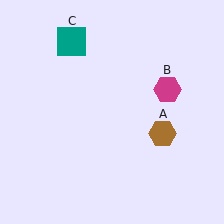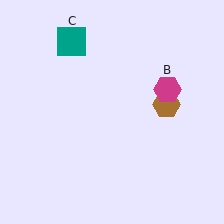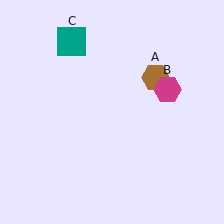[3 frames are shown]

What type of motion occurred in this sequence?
The brown hexagon (object A) rotated counterclockwise around the center of the scene.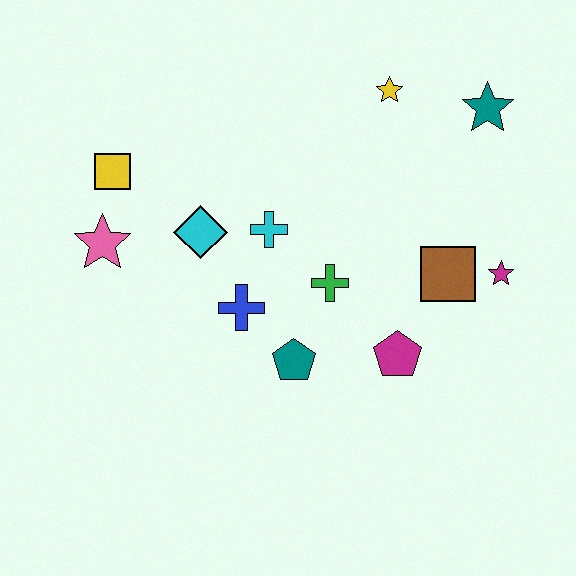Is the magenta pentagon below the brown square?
Yes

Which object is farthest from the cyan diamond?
The teal star is farthest from the cyan diamond.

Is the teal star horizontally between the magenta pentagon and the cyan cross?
No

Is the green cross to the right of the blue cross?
Yes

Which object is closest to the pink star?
The yellow square is closest to the pink star.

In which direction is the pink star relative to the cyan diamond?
The pink star is to the left of the cyan diamond.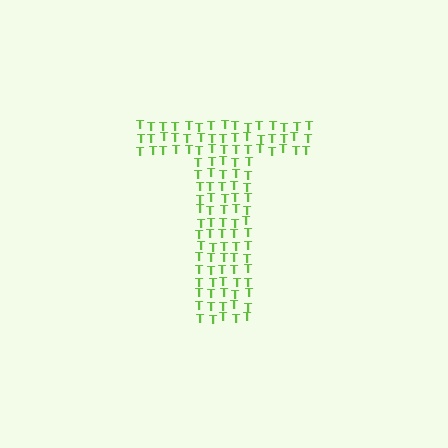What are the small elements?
The small elements are letter T's.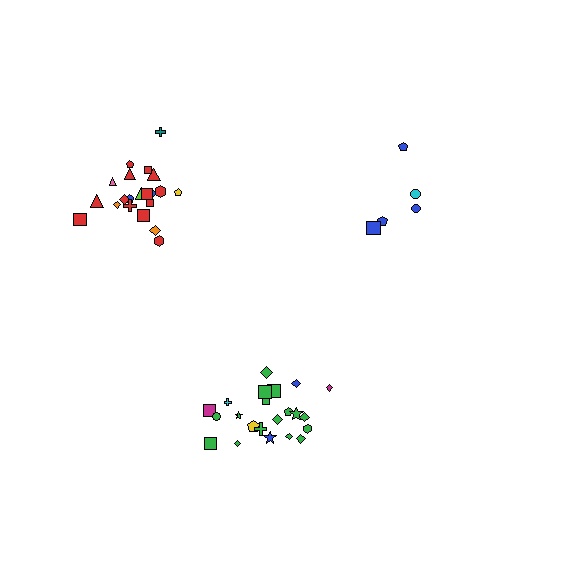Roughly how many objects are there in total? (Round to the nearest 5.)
Roughly 50 objects in total.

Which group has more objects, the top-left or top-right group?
The top-left group.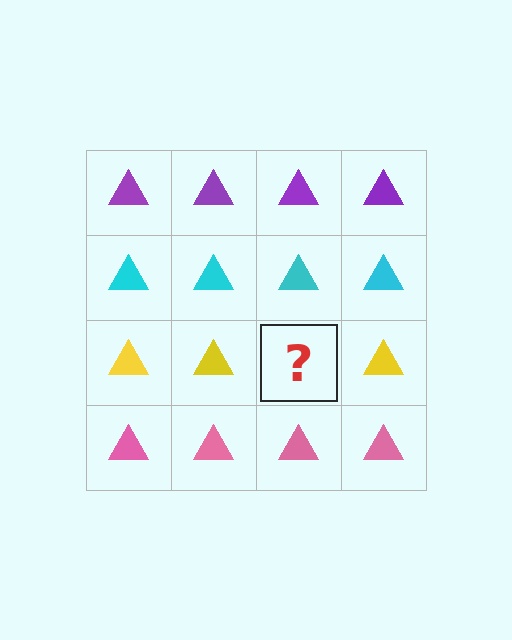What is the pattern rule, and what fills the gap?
The rule is that each row has a consistent color. The gap should be filled with a yellow triangle.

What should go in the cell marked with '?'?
The missing cell should contain a yellow triangle.